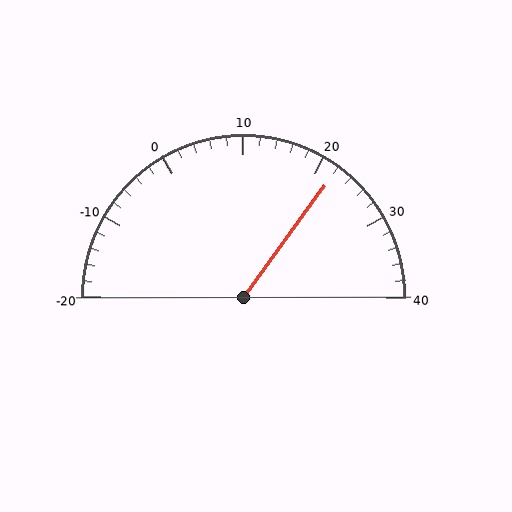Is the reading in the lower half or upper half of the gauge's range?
The reading is in the upper half of the range (-20 to 40).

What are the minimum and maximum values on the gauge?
The gauge ranges from -20 to 40.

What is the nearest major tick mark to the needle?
The nearest major tick mark is 20.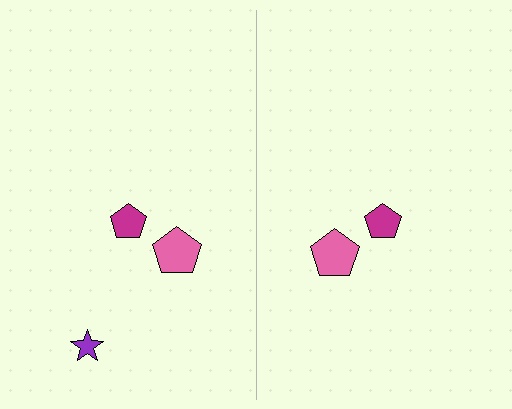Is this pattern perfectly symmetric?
No, the pattern is not perfectly symmetric. A purple star is missing from the right side.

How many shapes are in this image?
There are 5 shapes in this image.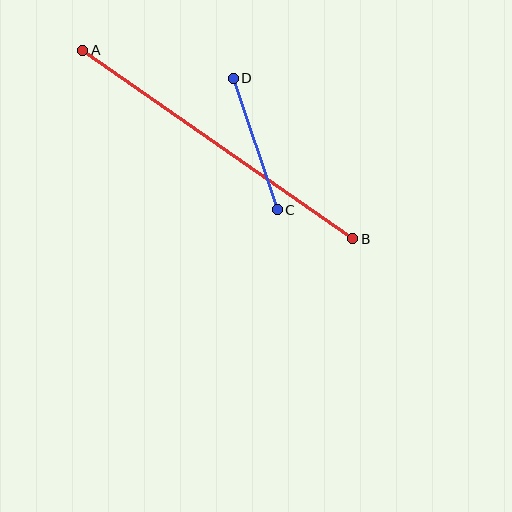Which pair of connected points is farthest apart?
Points A and B are farthest apart.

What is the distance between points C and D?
The distance is approximately 139 pixels.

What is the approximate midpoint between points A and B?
The midpoint is at approximately (218, 145) pixels.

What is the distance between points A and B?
The distance is approximately 329 pixels.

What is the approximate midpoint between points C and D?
The midpoint is at approximately (255, 144) pixels.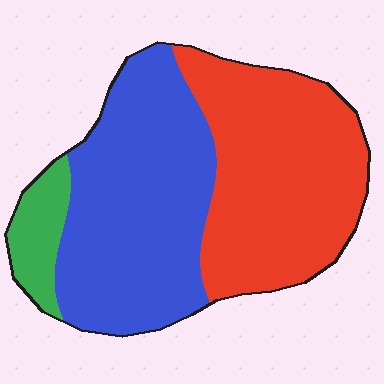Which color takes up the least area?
Green, at roughly 10%.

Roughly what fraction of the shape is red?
Red covers about 45% of the shape.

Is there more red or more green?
Red.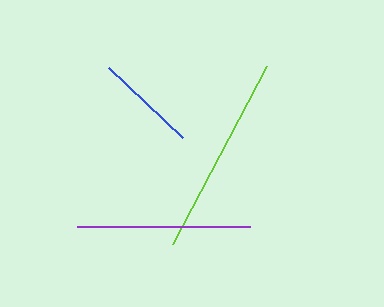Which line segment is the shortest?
The blue line is the shortest at approximately 102 pixels.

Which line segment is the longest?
The lime line is the longest at approximately 201 pixels.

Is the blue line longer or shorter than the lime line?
The lime line is longer than the blue line.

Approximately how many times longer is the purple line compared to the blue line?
The purple line is approximately 1.7 times the length of the blue line.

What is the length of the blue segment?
The blue segment is approximately 102 pixels long.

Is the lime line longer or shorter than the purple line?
The lime line is longer than the purple line.